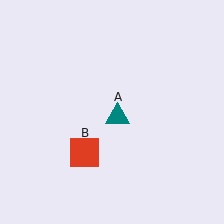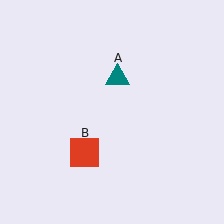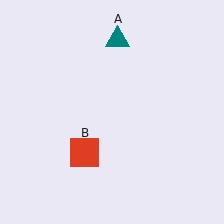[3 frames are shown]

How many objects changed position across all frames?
1 object changed position: teal triangle (object A).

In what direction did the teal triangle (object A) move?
The teal triangle (object A) moved up.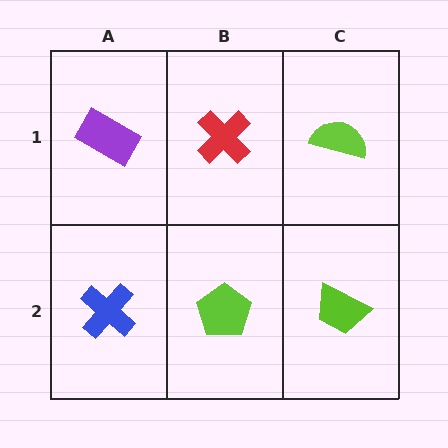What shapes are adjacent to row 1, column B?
A lime pentagon (row 2, column B), a purple rectangle (row 1, column A), a lime semicircle (row 1, column C).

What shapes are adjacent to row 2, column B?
A red cross (row 1, column B), a blue cross (row 2, column A), a lime trapezoid (row 2, column C).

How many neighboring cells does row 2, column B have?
3.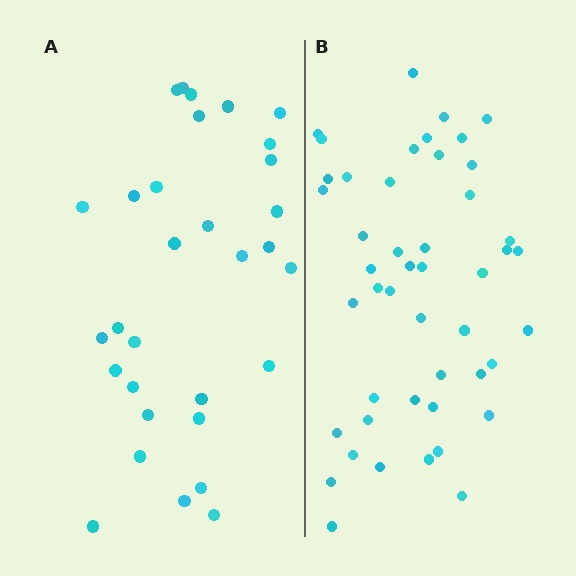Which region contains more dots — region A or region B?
Region B (the right region) has more dots.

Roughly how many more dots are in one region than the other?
Region B has approximately 15 more dots than region A.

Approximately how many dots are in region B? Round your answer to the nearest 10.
About 50 dots. (The exact count is 47, which rounds to 50.)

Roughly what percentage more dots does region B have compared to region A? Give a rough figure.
About 50% more.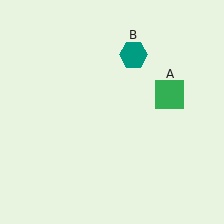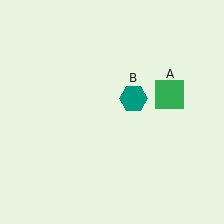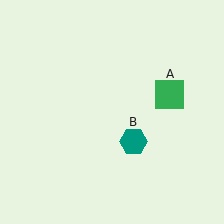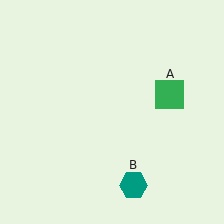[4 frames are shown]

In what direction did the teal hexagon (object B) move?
The teal hexagon (object B) moved down.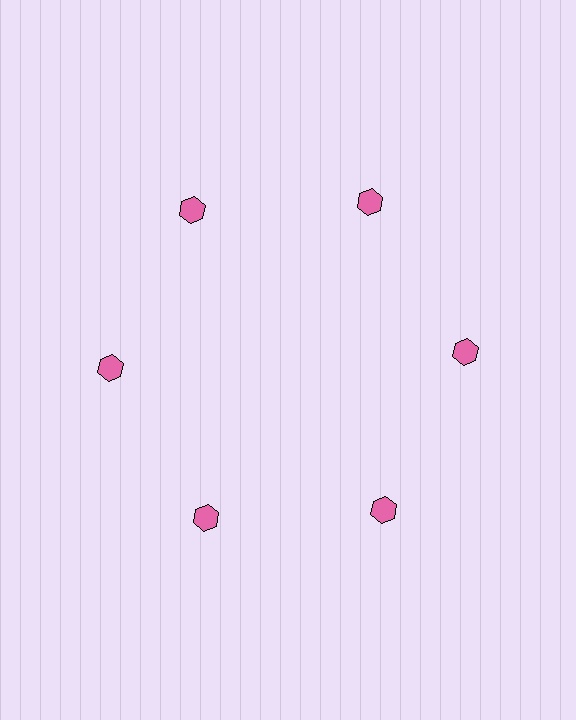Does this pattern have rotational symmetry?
Yes, this pattern has 6-fold rotational symmetry. It looks the same after rotating 60 degrees around the center.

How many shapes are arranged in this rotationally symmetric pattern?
There are 6 shapes, arranged in 6 groups of 1.